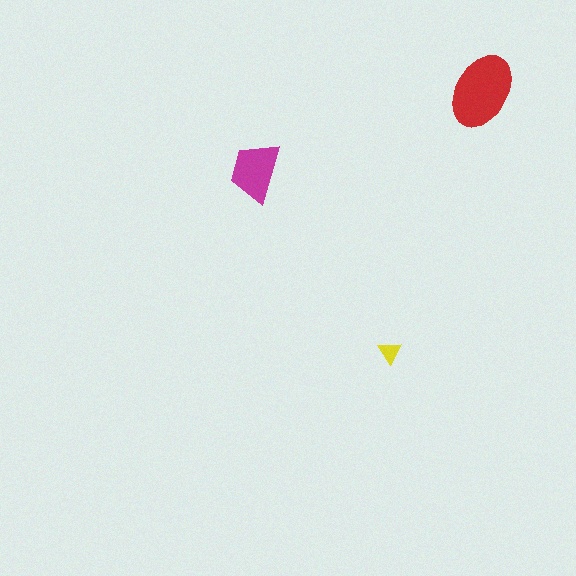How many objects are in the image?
There are 3 objects in the image.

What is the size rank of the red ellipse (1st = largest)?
1st.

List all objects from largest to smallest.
The red ellipse, the magenta trapezoid, the yellow triangle.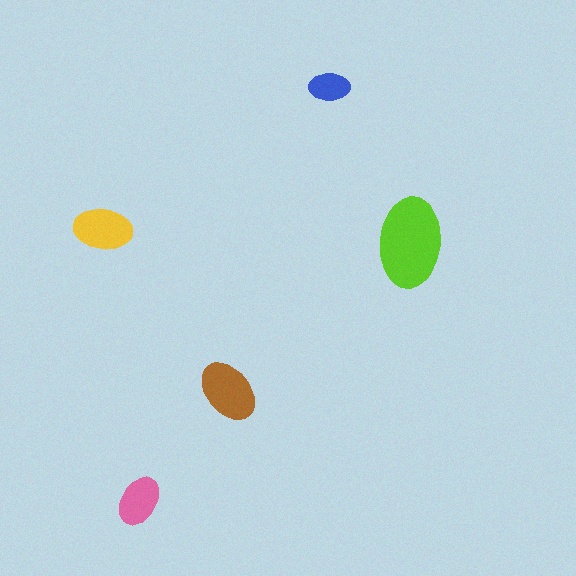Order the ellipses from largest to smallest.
the lime one, the brown one, the yellow one, the pink one, the blue one.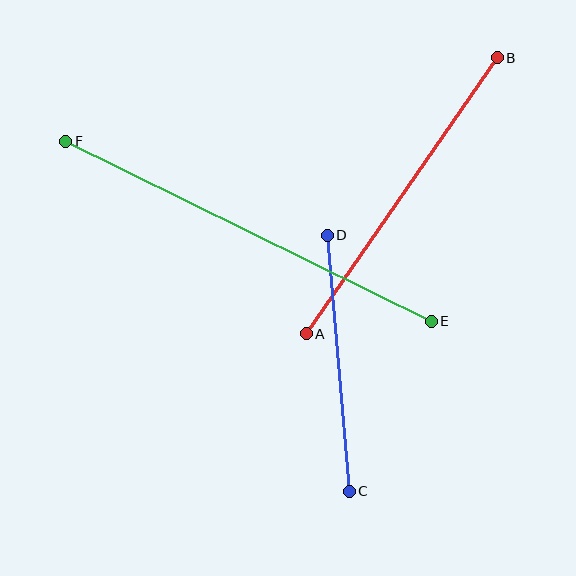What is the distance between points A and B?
The distance is approximately 335 pixels.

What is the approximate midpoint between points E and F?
The midpoint is at approximately (248, 231) pixels.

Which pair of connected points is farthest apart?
Points E and F are farthest apart.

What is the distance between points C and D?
The distance is approximately 257 pixels.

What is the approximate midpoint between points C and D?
The midpoint is at approximately (338, 363) pixels.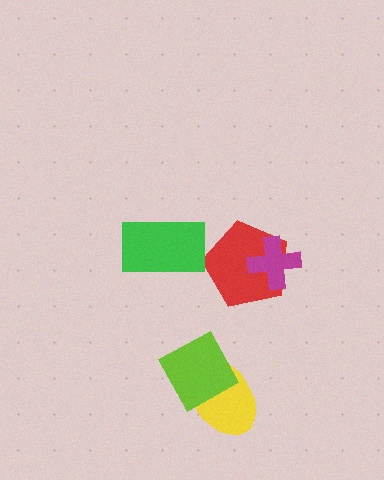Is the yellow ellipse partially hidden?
Yes, it is partially covered by another shape.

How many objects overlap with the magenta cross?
1 object overlaps with the magenta cross.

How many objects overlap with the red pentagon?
1 object overlaps with the red pentagon.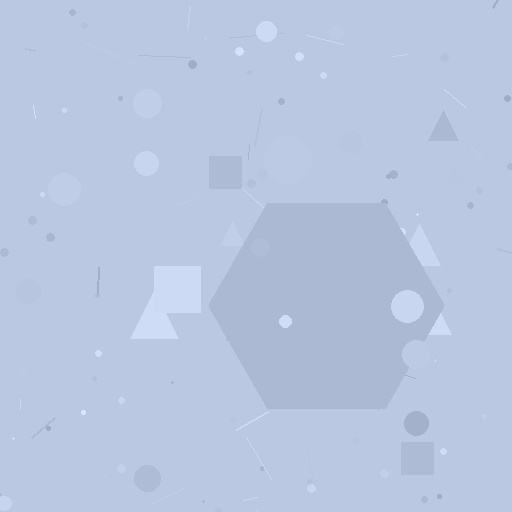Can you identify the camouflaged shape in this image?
The camouflaged shape is a hexagon.